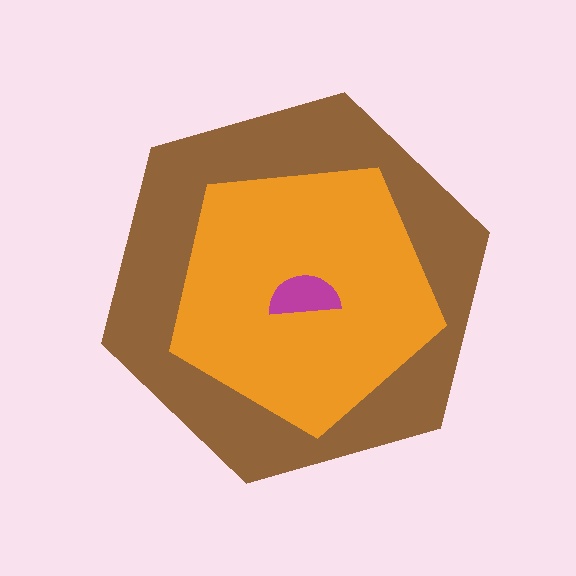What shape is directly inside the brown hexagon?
The orange pentagon.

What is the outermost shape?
The brown hexagon.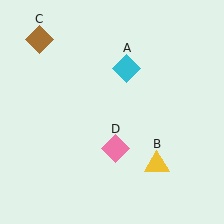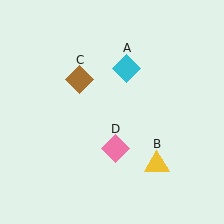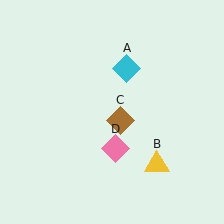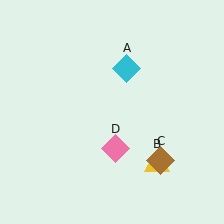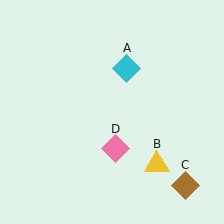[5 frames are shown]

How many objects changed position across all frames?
1 object changed position: brown diamond (object C).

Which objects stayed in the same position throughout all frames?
Cyan diamond (object A) and yellow triangle (object B) and pink diamond (object D) remained stationary.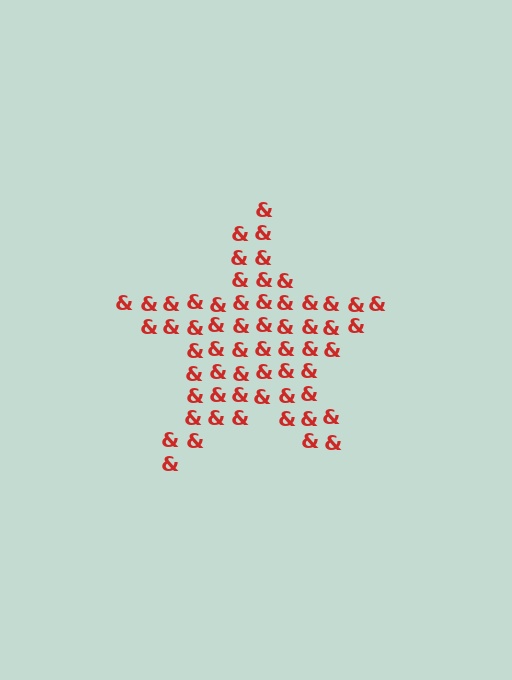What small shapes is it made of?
It is made of small ampersands.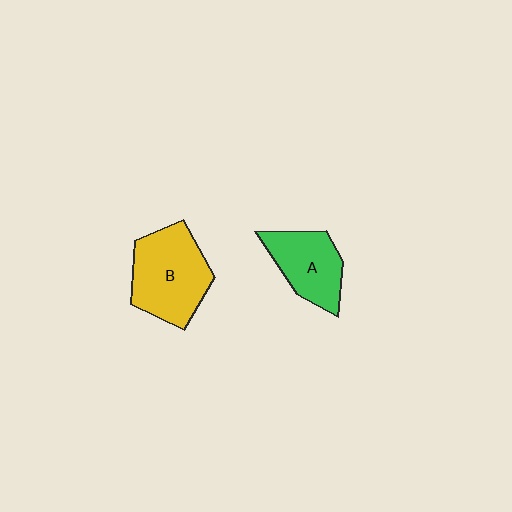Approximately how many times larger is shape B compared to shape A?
Approximately 1.4 times.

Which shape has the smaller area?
Shape A (green).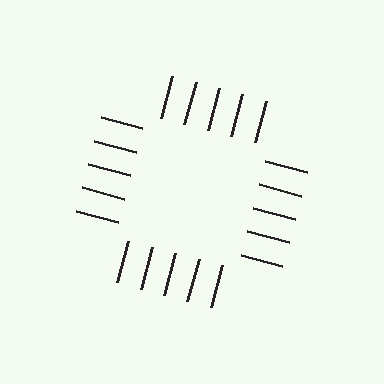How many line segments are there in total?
20 — 5 along each of the 4 edges.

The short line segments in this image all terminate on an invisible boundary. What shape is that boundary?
An illusory square — the line segments terminate on its edges but no continuous stroke is drawn.